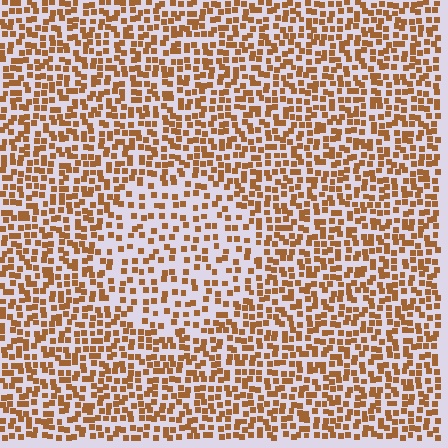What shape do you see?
I see a circle.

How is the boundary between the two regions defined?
The boundary is defined by a change in element density (approximately 1.8x ratio). All elements are the same color, size, and shape.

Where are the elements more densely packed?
The elements are more densely packed outside the circle boundary.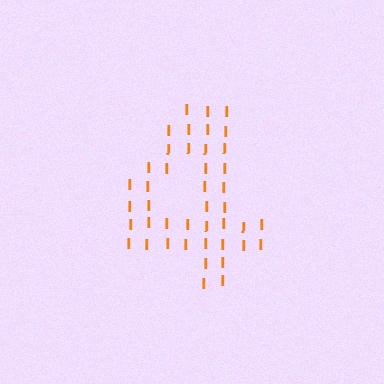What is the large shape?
The large shape is the digit 4.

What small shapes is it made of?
It is made of small letter I's.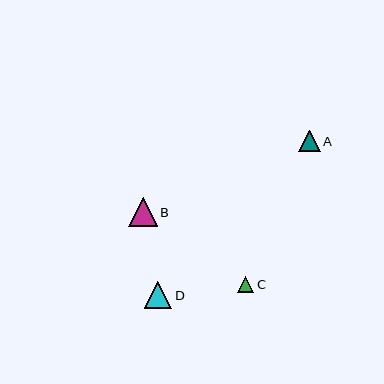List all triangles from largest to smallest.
From largest to smallest: B, D, A, C.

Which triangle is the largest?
Triangle B is the largest with a size of approximately 28 pixels.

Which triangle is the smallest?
Triangle C is the smallest with a size of approximately 16 pixels.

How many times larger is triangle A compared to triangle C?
Triangle A is approximately 1.3 times the size of triangle C.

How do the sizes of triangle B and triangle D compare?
Triangle B and triangle D are approximately the same size.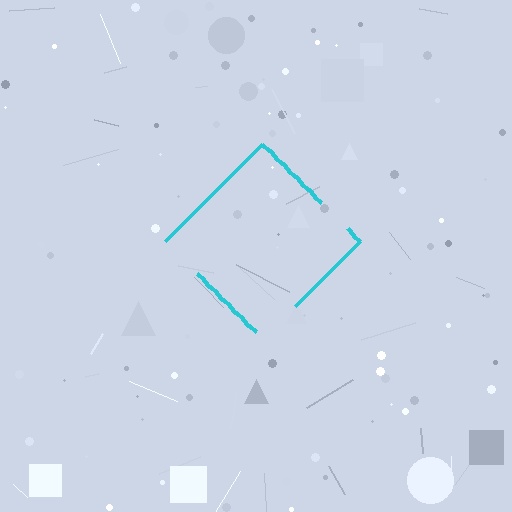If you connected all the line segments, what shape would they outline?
They would outline a diamond.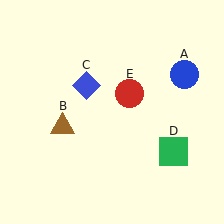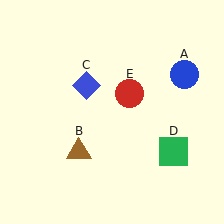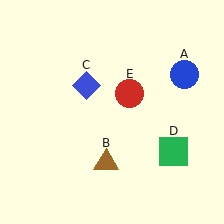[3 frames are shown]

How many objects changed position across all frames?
1 object changed position: brown triangle (object B).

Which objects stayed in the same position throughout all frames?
Blue circle (object A) and blue diamond (object C) and green square (object D) and red circle (object E) remained stationary.